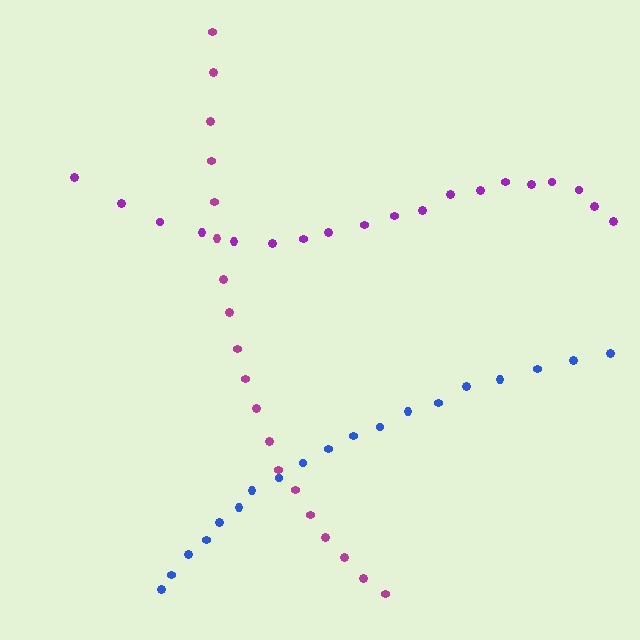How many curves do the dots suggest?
There are 3 distinct paths.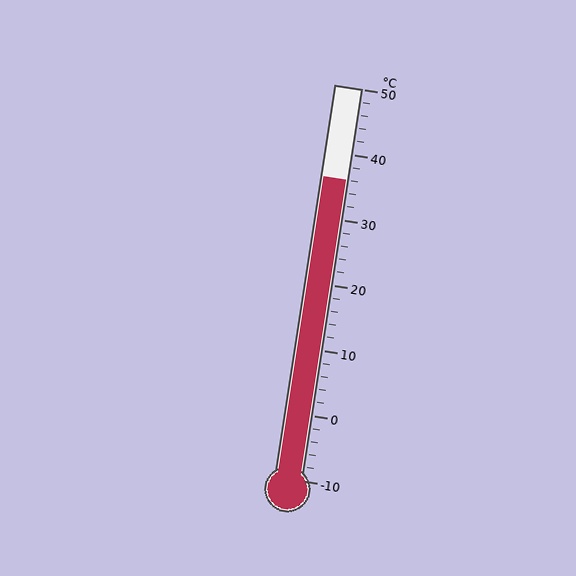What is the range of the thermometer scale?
The thermometer scale ranges from -10°C to 50°C.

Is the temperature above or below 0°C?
The temperature is above 0°C.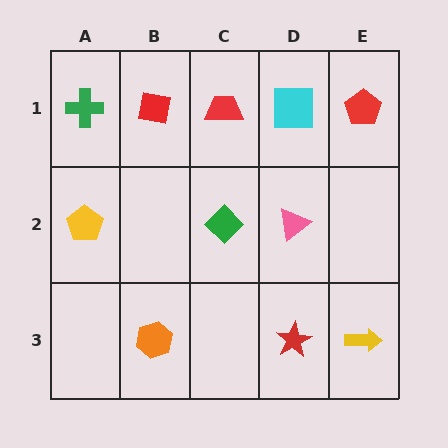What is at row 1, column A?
A green cross.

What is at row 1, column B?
A red square.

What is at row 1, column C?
A red trapezoid.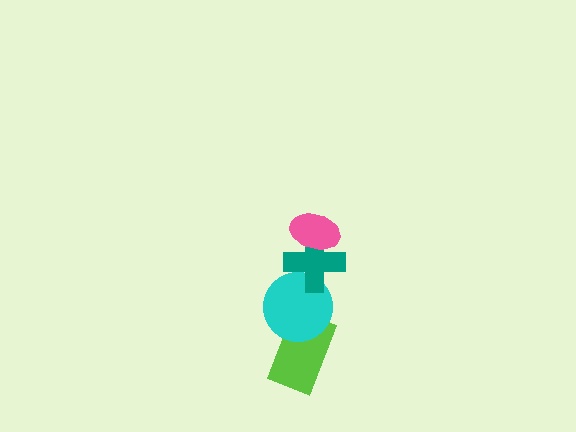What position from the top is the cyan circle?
The cyan circle is 3rd from the top.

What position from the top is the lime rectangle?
The lime rectangle is 4th from the top.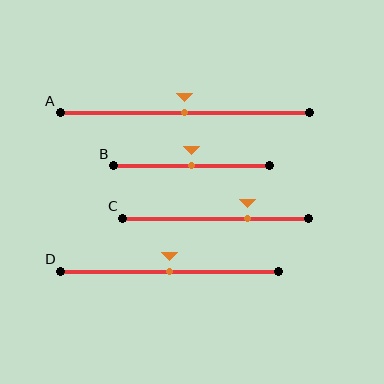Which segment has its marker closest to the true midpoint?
Segment A has its marker closest to the true midpoint.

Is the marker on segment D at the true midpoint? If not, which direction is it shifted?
Yes, the marker on segment D is at the true midpoint.